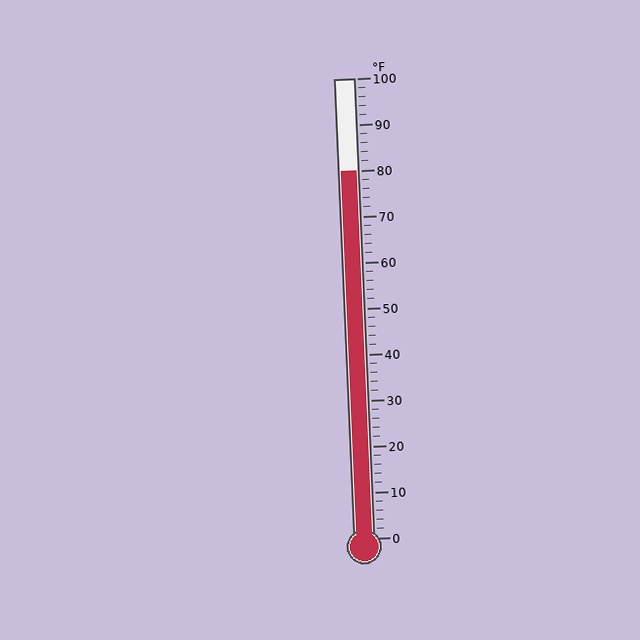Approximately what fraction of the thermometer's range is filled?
The thermometer is filled to approximately 80% of its range.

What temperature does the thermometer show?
The thermometer shows approximately 80°F.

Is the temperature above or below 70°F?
The temperature is above 70°F.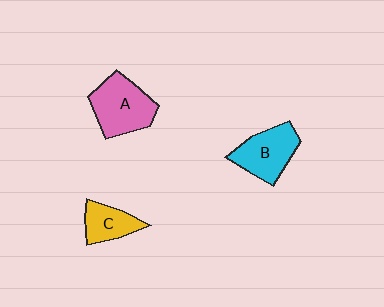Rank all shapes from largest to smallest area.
From largest to smallest: A (pink), B (cyan), C (yellow).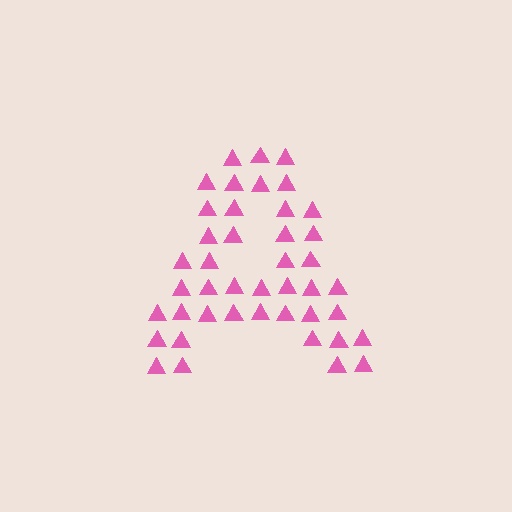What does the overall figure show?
The overall figure shows the letter A.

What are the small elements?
The small elements are triangles.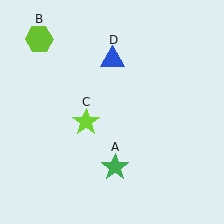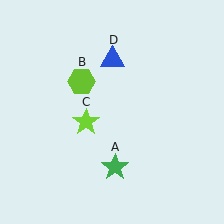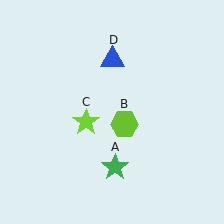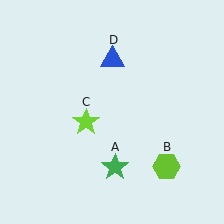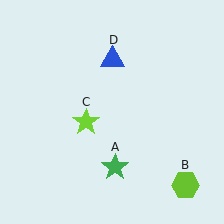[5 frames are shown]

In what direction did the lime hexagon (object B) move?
The lime hexagon (object B) moved down and to the right.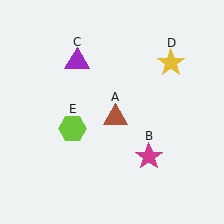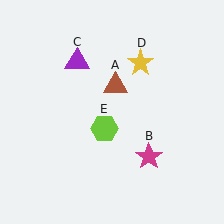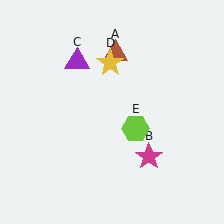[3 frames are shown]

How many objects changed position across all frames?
3 objects changed position: brown triangle (object A), yellow star (object D), lime hexagon (object E).